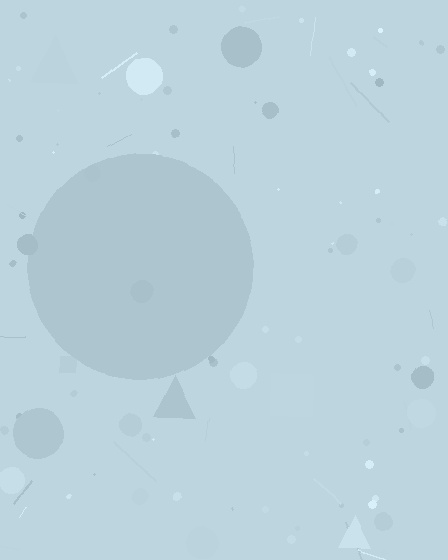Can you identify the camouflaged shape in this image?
The camouflaged shape is a circle.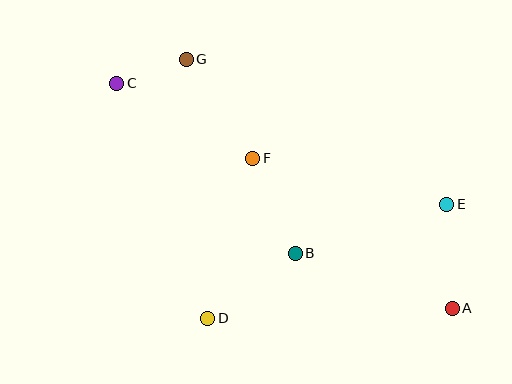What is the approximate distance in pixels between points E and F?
The distance between E and F is approximately 199 pixels.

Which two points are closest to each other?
Points C and G are closest to each other.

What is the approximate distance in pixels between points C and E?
The distance between C and E is approximately 351 pixels.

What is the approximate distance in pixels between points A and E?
The distance between A and E is approximately 104 pixels.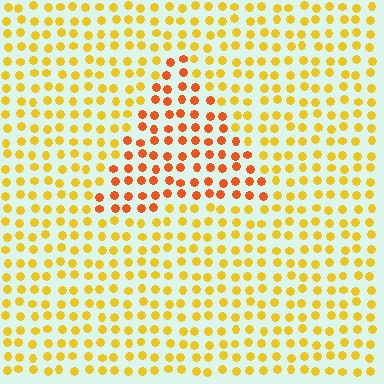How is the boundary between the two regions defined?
The boundary is defined purely by a slight shift in hue (about 33 degrees). Spacing, size, and orientation are identical on both sides.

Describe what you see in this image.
The image is filled with small yellow elements in a uniform arrangement. A triangle-shaped region is visible where the elements are tinted to a slightly different hue, forming a subtle color boundary.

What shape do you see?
I see a triangle.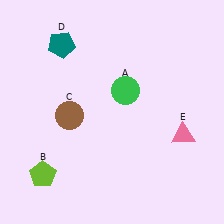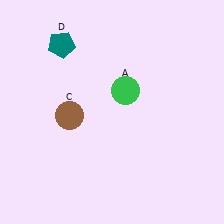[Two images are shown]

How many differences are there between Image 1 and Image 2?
There are 2 differences between the two images.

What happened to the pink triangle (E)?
The pink triangle (E) was removed in Image 2. It was in the bottom-right area of Image 1.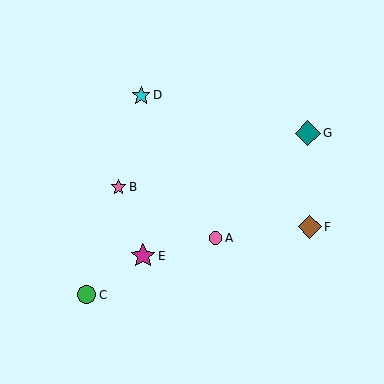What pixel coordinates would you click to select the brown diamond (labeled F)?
Click at (310, 227) to select the brown diamond F.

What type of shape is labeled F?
Shape F is a brown diamond.